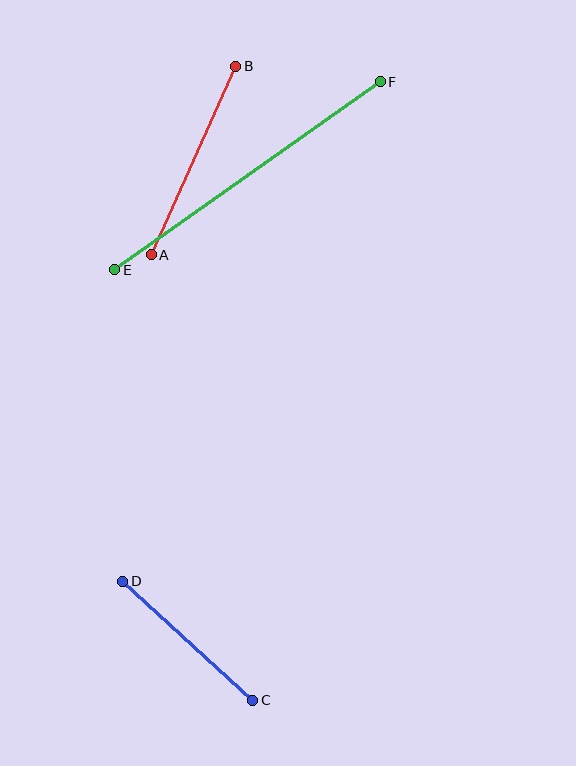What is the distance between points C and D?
The distance is approximately 177 pixels.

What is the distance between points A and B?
The distance is approximately 207 pixels.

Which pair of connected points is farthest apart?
Points E and F are farthest apart.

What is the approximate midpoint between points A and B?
The midpoint is at approximately (193, 160) pixels.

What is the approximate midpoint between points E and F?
The midpoint is at approximately (247, 176) pixels.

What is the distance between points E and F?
The distance is approximately 325 pixels.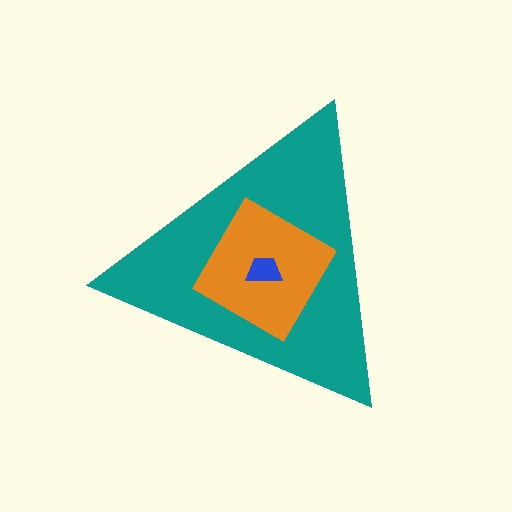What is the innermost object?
The blue trapezoid.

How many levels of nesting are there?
3.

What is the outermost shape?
The teal triangle.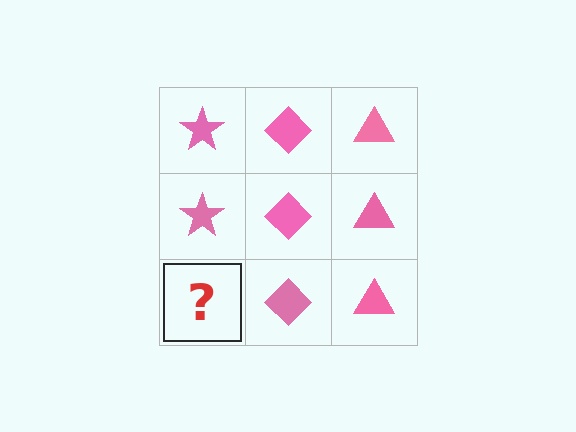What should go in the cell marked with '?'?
The missing cell should contain a pink star.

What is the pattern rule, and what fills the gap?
The rule is that each column has a consistent shape. The gap should be filled with a pink star.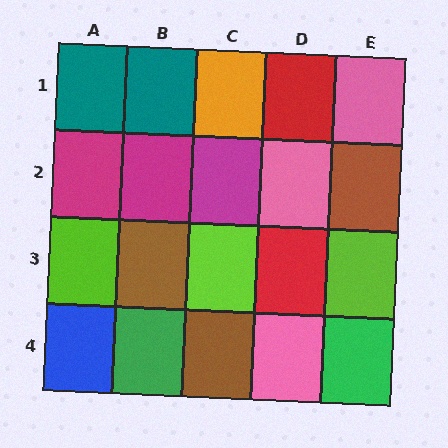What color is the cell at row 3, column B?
Brown.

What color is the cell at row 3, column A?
Lime.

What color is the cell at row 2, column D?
Pink.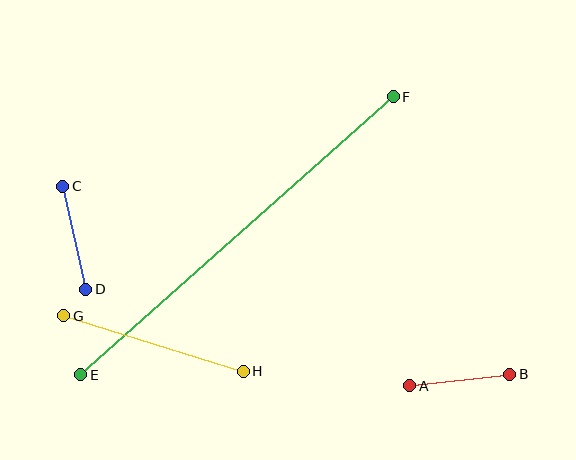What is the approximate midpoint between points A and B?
The midpoint is at approximately (460, 380) pixels.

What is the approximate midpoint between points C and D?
The midpoint is at approximately (74, 238) pixels.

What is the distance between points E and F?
The distance is approximately 418 pixels.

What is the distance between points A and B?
The distance is approximately 101 pixels.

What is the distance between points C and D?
The distance is approximately 106 pixels.